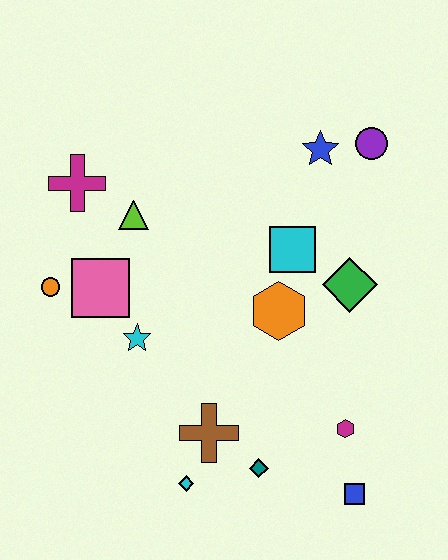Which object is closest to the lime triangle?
The magenta cross is closest to the lime triangle.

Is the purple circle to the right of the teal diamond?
Yes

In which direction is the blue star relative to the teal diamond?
The blue star is above the teal diamond.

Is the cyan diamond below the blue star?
Yes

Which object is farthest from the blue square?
The magenta cross is farthest from the blue square.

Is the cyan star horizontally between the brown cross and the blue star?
No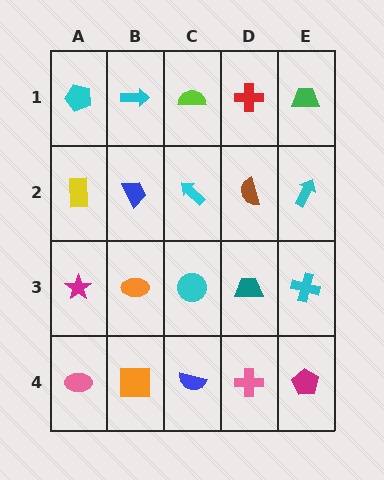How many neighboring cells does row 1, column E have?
2.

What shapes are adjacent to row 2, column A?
A cyan pentagon (row 1, column A), a magenta star (row 3, column A), a blue trapezoid (row 2, column B).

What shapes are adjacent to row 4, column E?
A cyan cross (row 3, column E), a pink cross (row 4, column D).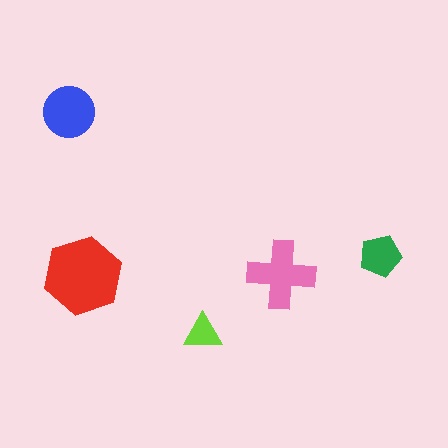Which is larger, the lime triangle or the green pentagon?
The green pentagon.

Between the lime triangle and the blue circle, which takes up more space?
The blue circle.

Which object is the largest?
The red hexagon.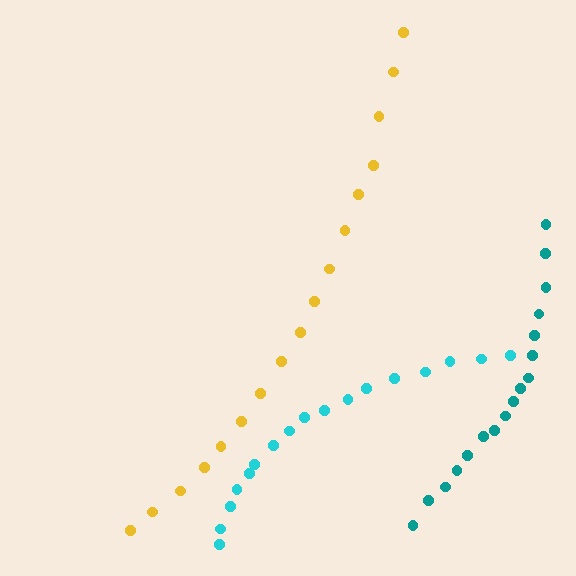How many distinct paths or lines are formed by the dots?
There are 3 distinct paths.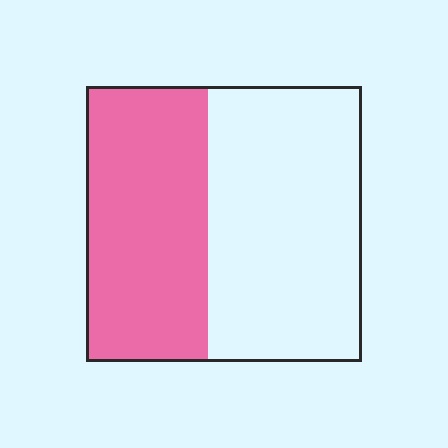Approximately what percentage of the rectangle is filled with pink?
Approximately 45%.